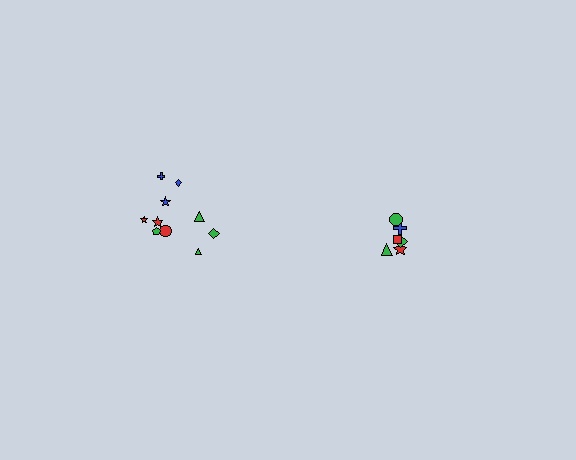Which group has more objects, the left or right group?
The left group.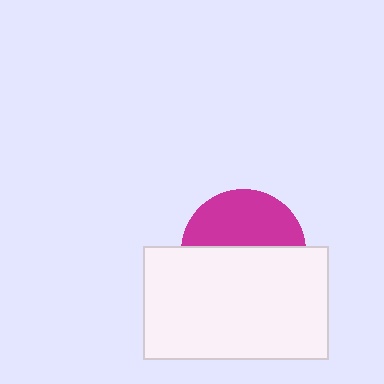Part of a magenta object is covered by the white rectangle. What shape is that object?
It is a circle.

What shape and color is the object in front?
The object in front is a white rectangle.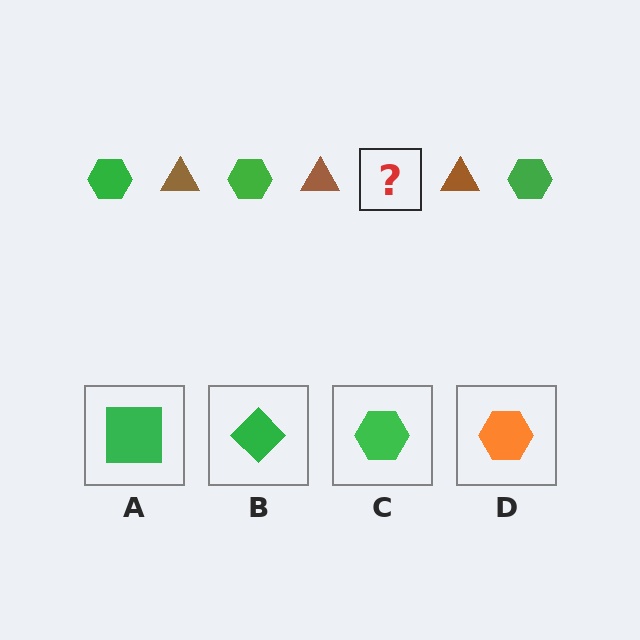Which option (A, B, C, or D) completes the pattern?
C.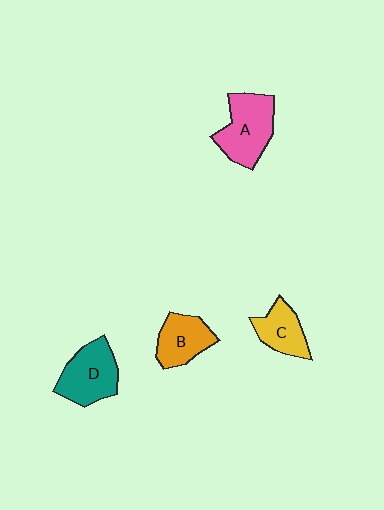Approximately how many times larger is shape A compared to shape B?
Approximately 1.4 times.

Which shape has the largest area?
Shape A (pink).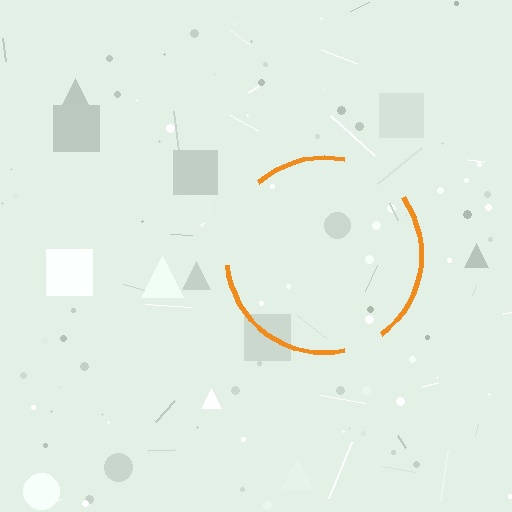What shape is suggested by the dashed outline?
The dashed outline suggests a circle.